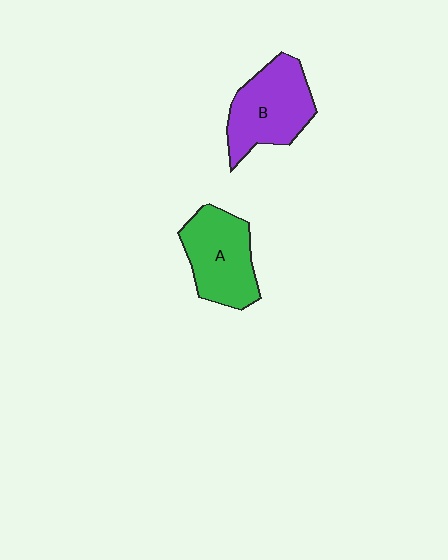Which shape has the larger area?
Shape B (purple).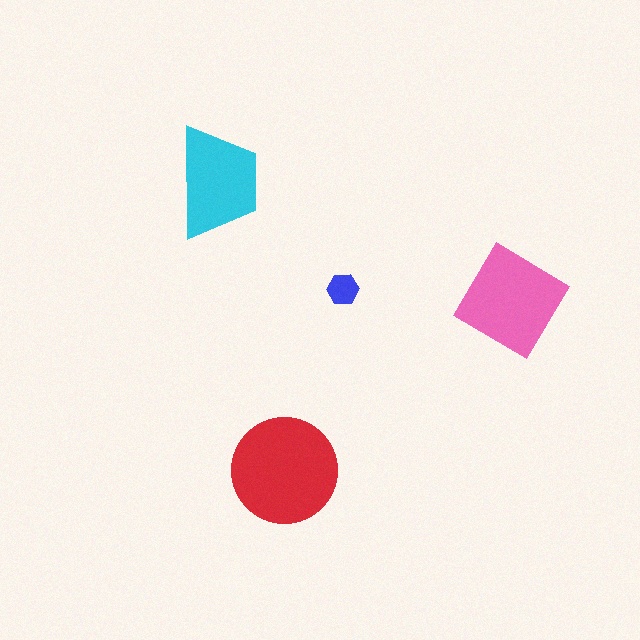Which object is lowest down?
The red circle is bottommost.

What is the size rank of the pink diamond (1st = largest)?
2nd.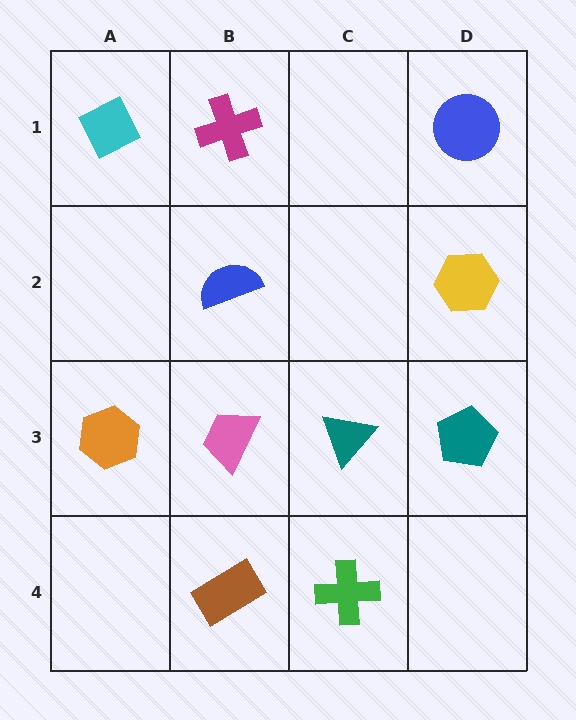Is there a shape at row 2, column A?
No, that cell is empty.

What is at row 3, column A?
An orange hexagon.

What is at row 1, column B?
A magenta cross.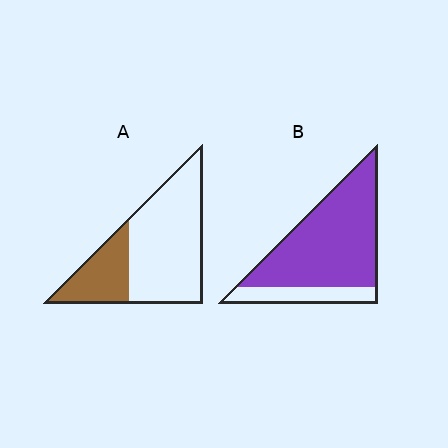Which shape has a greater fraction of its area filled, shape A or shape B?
Shape B.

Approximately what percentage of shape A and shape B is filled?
A is approximately 30% and B is approximately 80%.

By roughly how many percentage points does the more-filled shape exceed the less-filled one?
By roughly 50 percentage points (B over A).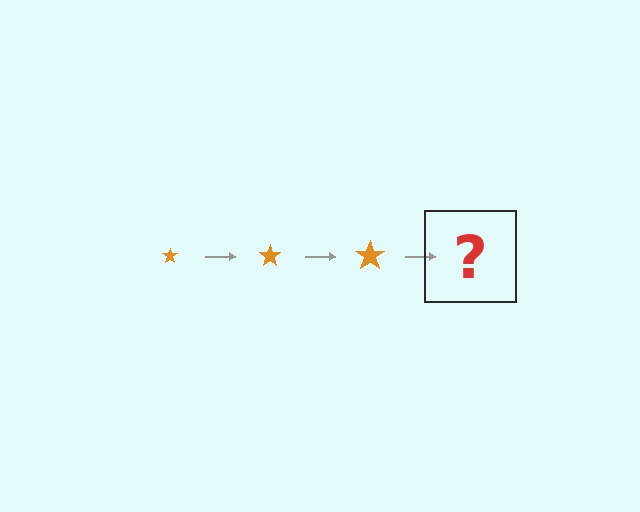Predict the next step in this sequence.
The next step is an orange star, larger than the previous one.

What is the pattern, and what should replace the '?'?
The pattern is that the star gets progressively larger each step. The '?' should be an orange star, larger than the previous one.